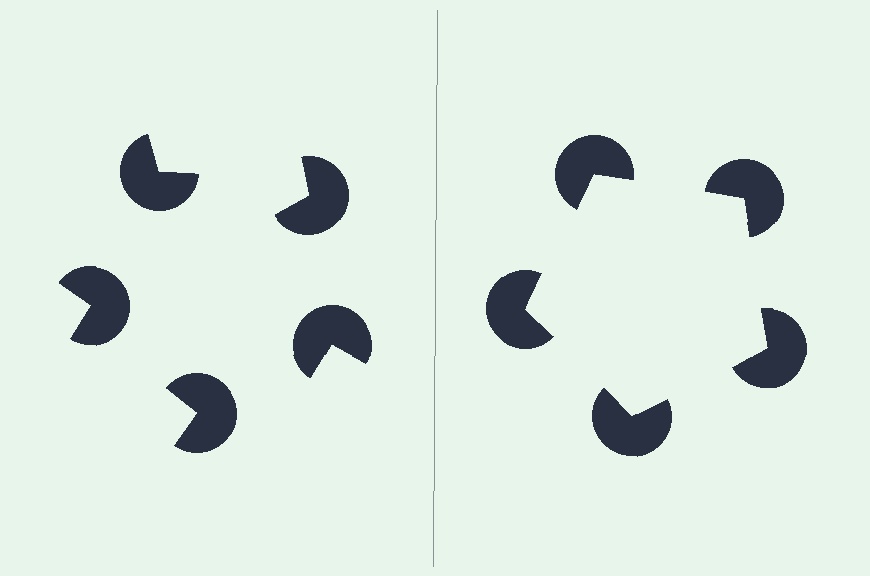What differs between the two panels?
The pac-man discs are positioned identically on both sides; only the wedge orientations differ. On the right they align to a pentagon; on the left they are misaligned.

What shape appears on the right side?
An illusory pentagon.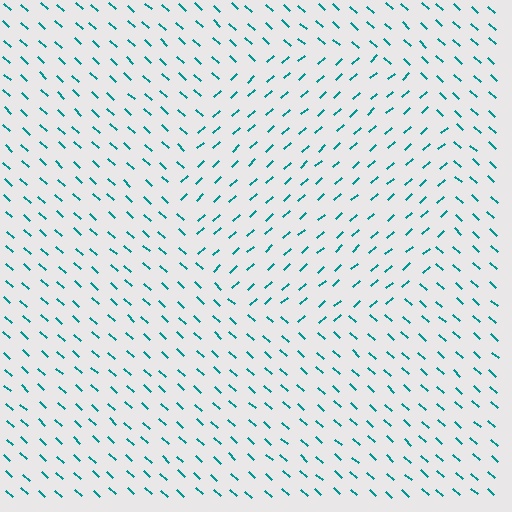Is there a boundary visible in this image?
Yes, there is a texture boundary formed by a change in line orientation.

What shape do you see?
I see a circle.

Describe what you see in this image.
The image is filled with small teal line segments. A circle region in the image has lines oriented differently from the surrounding lines, creating a visible texture boundary.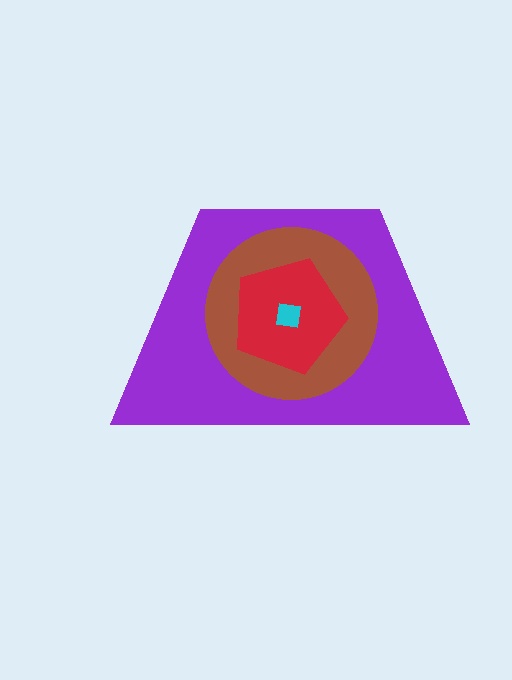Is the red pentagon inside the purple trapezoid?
Yes.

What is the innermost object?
The cyan square.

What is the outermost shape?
The purple trapezoid.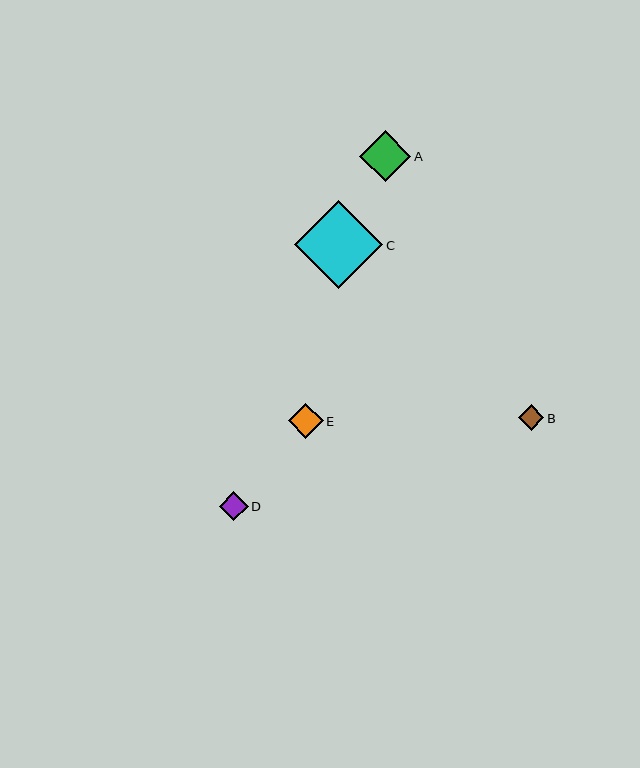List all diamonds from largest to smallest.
From largest to smallest: C, A, E, D, B.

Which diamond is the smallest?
Diamond B is the smallest with a size of approximately 25 pixels.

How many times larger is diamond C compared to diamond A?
Diamond C is approximately 1.7 times the size of diamond A.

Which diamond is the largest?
Diamond C is the largest with a size of approximately 88 pixels.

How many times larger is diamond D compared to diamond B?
Diamond D is approximately 1.1 times the size of diamond B.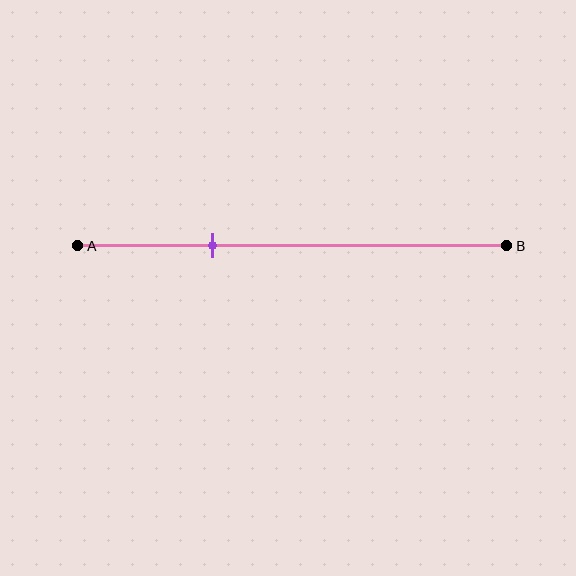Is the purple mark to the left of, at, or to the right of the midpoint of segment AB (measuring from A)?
The purple mark is to the left of the midpoint of segment AB.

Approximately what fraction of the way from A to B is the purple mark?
The purple mark is approximately 30% of the way from A to B.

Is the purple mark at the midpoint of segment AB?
No, the mark is at about 30% from A, not at the 50% midpoint.